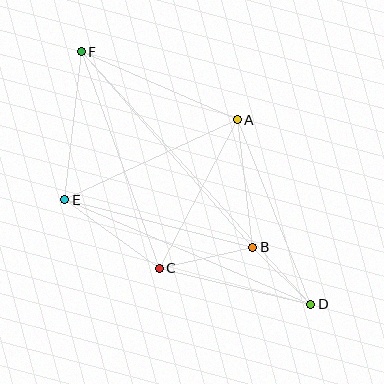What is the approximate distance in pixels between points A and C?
The distance between A and C is approximately 168 pixels.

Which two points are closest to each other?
Points B and D are closest to each other.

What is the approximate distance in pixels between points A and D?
The distance between A and D is approximately 199 pixels.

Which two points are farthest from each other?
Points D and F are farthest from each other.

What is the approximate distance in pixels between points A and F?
The distance between A and F is approximately 170 pixels.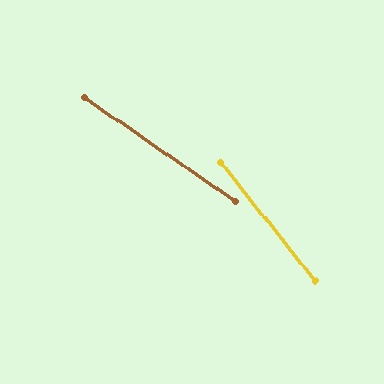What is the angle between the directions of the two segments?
Approximately 17 degrees.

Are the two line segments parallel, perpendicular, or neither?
Neither parallel nor perpendicular — they differ by about 17°.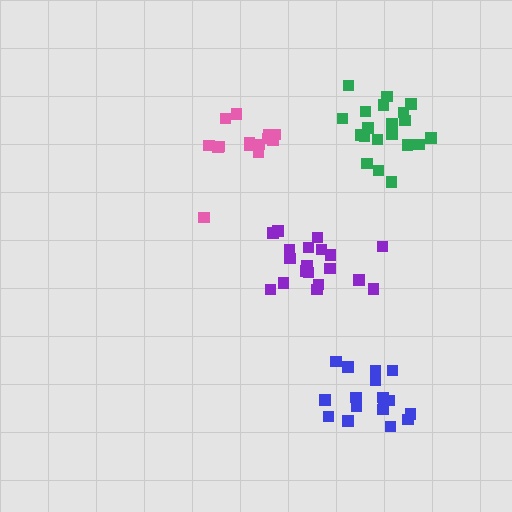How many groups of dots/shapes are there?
There are 4 groups.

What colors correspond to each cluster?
The clusters are colored: blue, purple, green, pink.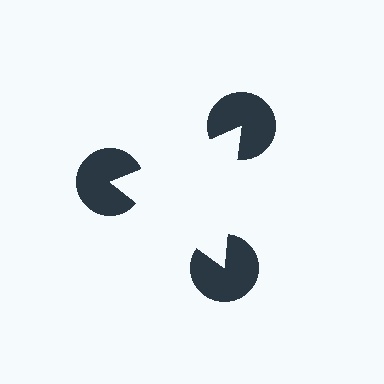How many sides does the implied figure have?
3 sides.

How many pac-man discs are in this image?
There are 3 — one at each vertex of the illusory triangle.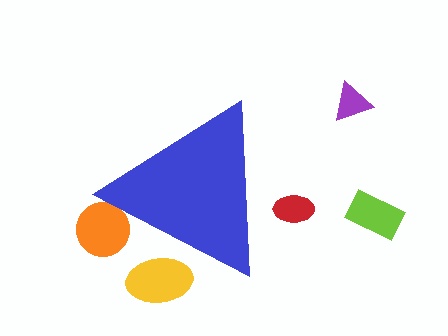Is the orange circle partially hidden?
Yes, the orange circle is partially hidden behind the blue triangle.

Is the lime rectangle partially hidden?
No, the lime rectangle is fully visible.